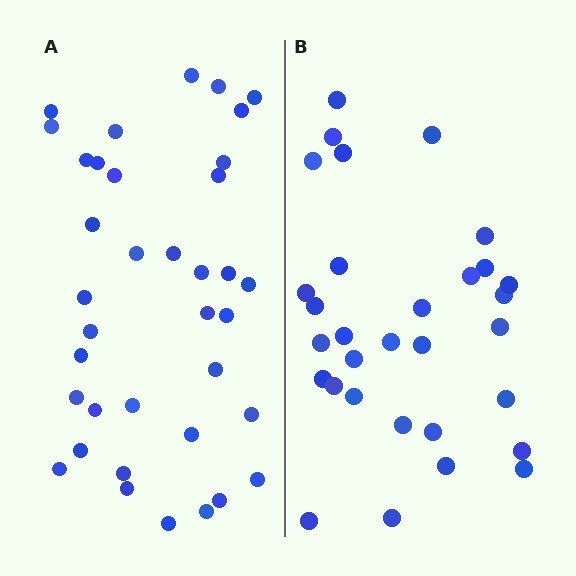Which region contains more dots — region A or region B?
Region A (the left region) has more dots.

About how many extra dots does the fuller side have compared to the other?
Region A has about 6 more dots than region B.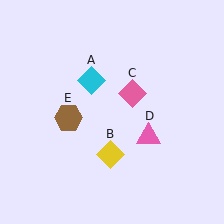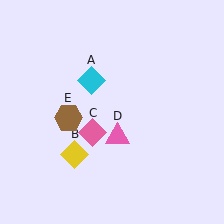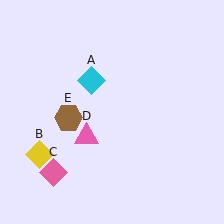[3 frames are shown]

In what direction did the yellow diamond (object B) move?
The yellow diamond (object B) moved left.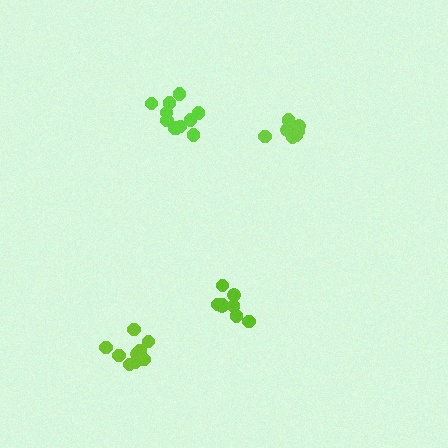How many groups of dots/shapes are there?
There are 4 groups.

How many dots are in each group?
Group 1: 11 dots, Group 2: 8 dots, Group 3: 9 dots, Group 4: 8 dots (36 total).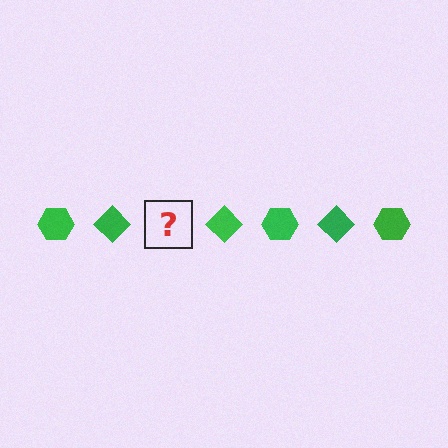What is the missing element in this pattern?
The missing element is a green hexagon.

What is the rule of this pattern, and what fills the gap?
The rule is that the pattern cycles through hexagon, diamond shapes in green. The gap should be filled with a green hexagon.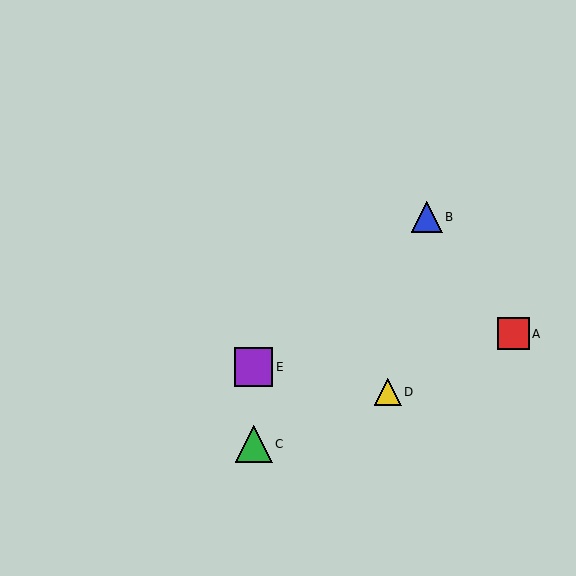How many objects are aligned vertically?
2 objects (C, E) are aligned vertically.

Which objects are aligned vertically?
Objects C, E are aligned vertically.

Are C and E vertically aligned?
Yes, both are at x≈254.